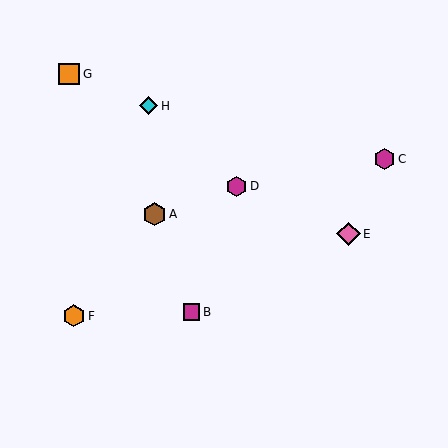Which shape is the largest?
The pink diamond (labeled E) is the largest.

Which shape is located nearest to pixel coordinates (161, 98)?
The cyan diamond (labeled H) at (149, 106) is nearest to that location.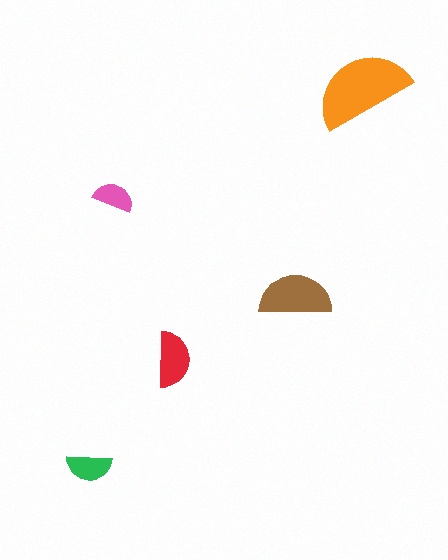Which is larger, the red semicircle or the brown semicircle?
The brown one.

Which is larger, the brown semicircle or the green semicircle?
The brown one.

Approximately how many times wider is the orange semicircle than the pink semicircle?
About 2.5 times wider.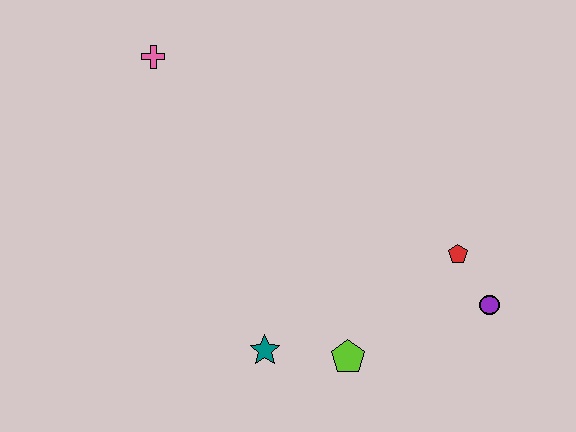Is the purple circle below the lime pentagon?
No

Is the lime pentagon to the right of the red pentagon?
No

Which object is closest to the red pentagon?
The purple circle is closest to the red pentagon.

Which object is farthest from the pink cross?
The purple circle is farthest from the pink cross.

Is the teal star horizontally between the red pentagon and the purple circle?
No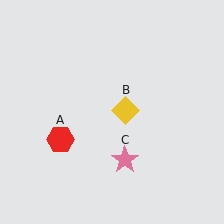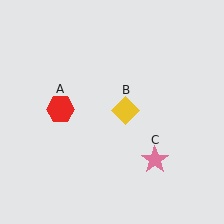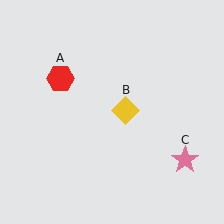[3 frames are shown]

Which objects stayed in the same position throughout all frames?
Yellow diamond (object B) remained stationary.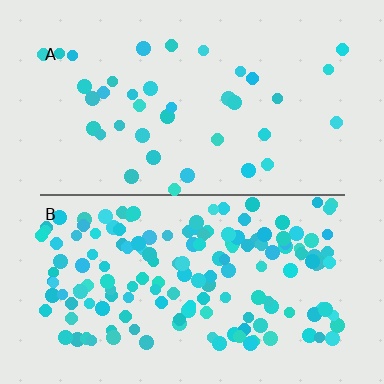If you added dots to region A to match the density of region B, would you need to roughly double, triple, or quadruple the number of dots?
Approximately quadruple.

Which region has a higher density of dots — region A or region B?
B (the bottom).